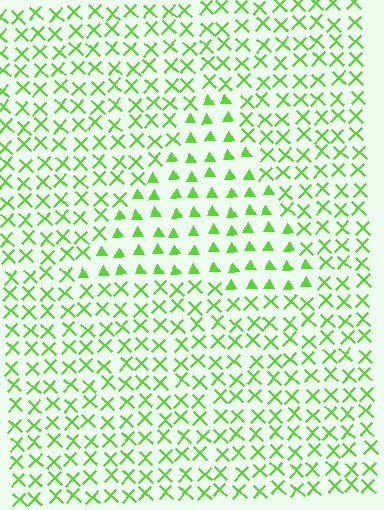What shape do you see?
I see a triangle.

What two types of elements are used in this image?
The image uses triangles inside the triangle region and X marks outside it.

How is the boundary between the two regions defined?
The boundary is defined by a change in element shape: triangles inside vs. X marks outside. All elements share the same color and spacing.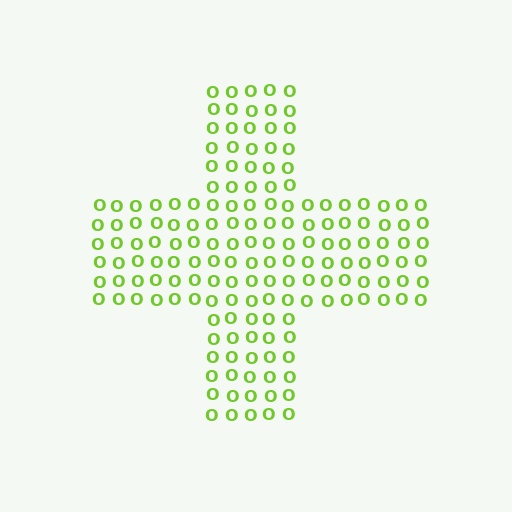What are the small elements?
The small elements are letter O's.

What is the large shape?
The large shape is a cross.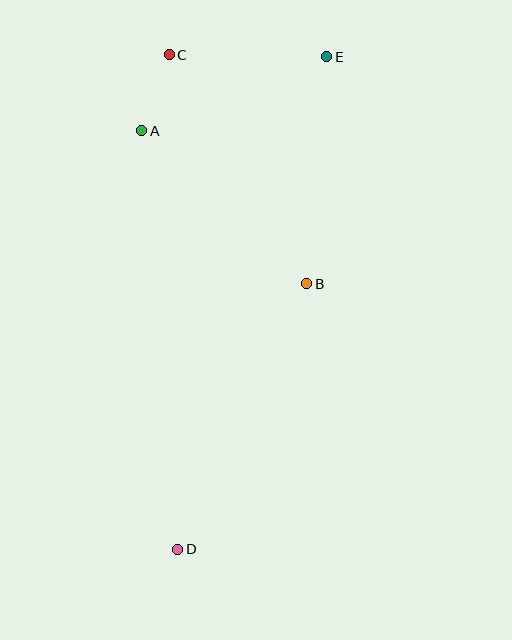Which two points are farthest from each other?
Points D and E are farthest from each other.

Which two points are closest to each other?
Points A and C are closest to each other.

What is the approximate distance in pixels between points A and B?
The distance between A and B is approximately 225 pixels.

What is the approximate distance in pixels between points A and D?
The distance between A and D is approximately 420 pixels.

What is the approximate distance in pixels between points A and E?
The distance between A and E is approximately 199 pixels.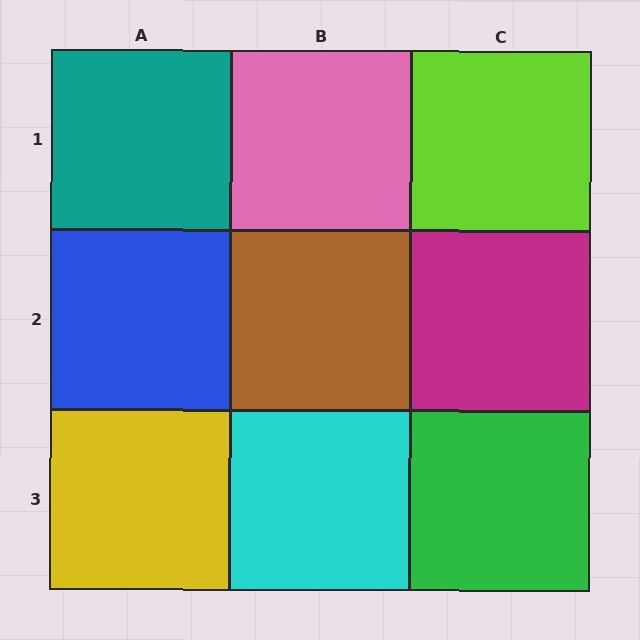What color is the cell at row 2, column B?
Brown.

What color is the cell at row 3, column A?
Yellow.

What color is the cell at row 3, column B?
Cyan.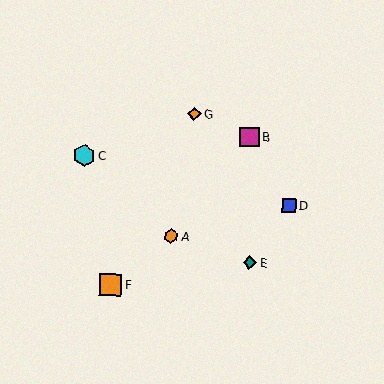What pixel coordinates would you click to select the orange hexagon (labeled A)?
Click at (171, 236) to select the orange hexagon A.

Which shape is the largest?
The orange square (labeled F) is the largest.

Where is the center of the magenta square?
The center of the magenta square is at (249, 137).